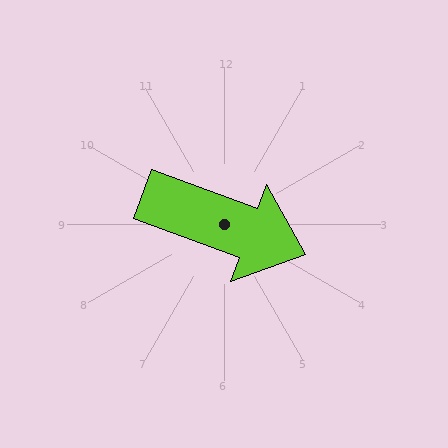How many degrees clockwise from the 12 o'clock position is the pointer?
Approximately 110 degrees.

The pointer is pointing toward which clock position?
Roughly 4 o'clock.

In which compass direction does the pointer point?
East.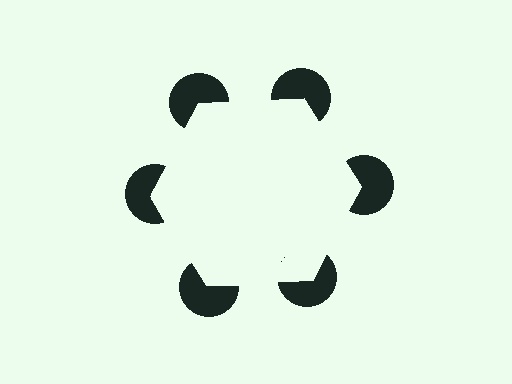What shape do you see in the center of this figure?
An illusory hexagon — its edges are inferred from the aligned wedge cuts in the pac-man discs, not physically drawn.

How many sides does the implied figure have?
6 sides.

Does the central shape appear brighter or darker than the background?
It typically appears slightly brighter than the background, even though no actual brightness change is drawn.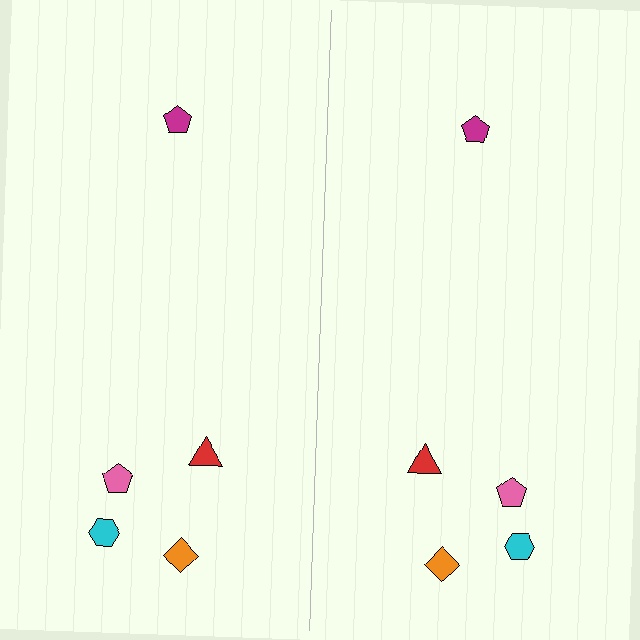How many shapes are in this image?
There are 10 shapes in this image.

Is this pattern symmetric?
Yes, this pattern has bilateral (reflection) symmetry.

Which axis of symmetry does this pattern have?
The pattern has a vertical axis of symmetry running through the center of the image.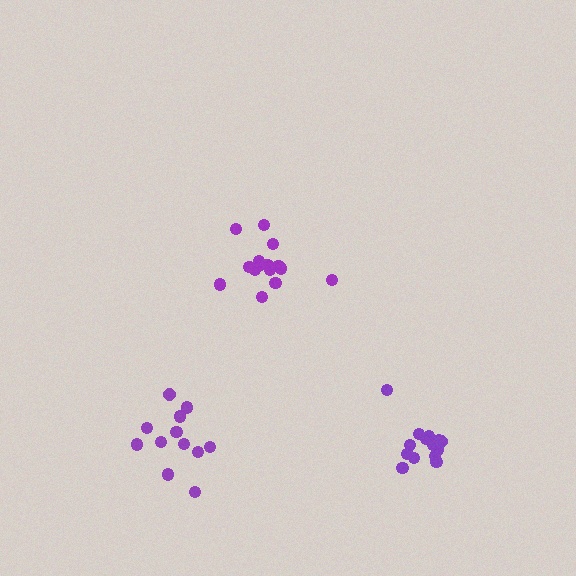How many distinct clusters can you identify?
There are 3 distinct clusters.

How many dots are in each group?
Group 1: 15 dots, Group 2: 14 dots, Group 3: 12 dots (41 total).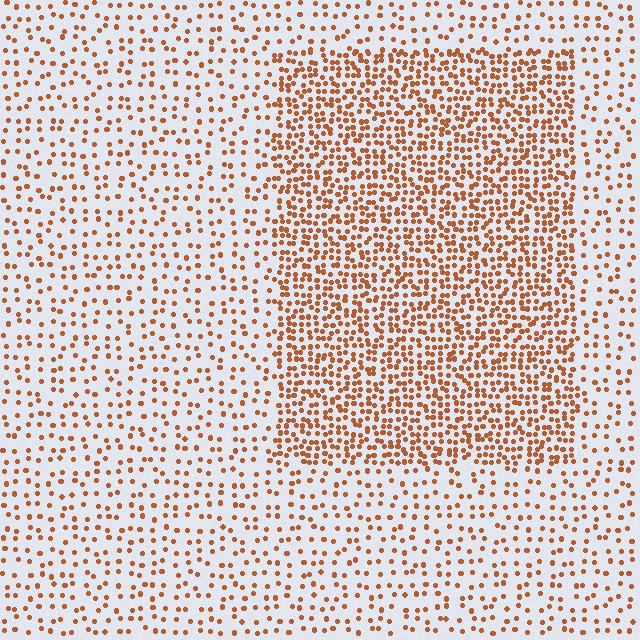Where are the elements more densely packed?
The elements are more densely packed inside the rectangle boundary.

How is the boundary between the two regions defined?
The boundary is defined by a change in element density (approximately 2.4x ratio). All elements are the same color, size, and shape.